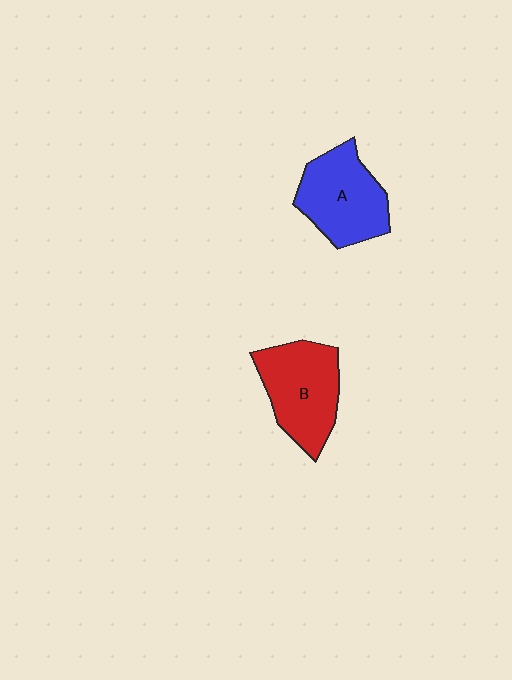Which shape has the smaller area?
Shape A (blue).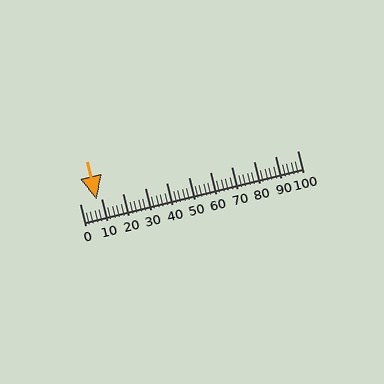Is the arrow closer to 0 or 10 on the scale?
The arrow is closer to 10.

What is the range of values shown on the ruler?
The ruler shows values from 0 to 100.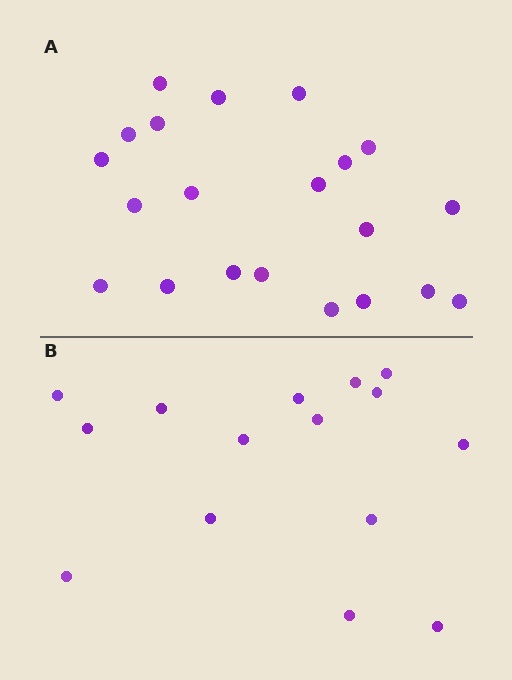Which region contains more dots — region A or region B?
Region A (the top region) has more dots.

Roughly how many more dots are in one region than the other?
Region A has about 6 more dots than region B.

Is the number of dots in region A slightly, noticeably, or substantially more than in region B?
Region A has noticeably more, but not dramatically so. The ratio is roughly 1.4 to 1.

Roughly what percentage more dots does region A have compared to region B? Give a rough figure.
About 40% more.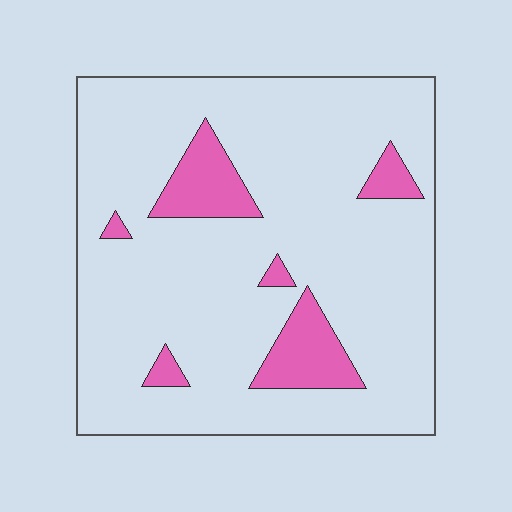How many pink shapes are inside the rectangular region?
6.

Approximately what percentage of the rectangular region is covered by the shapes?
Approximately 15%.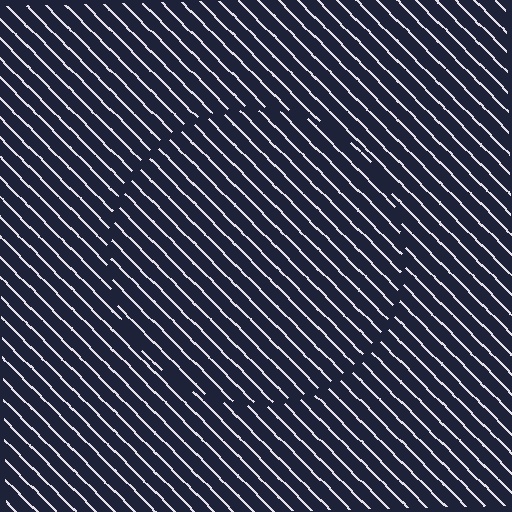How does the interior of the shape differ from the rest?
The interior of the shape contains the same grating, shifted by half a period — the contour is defined by the phase discontinuity where line-ends from the inner and outer gratings abut.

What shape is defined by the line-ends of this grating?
An illusory circle. The interior of the shape contains the same grating, shifted by half a period — the contour is defined by the phase discontinuity where line-ends from the inner and outer gratings abut.